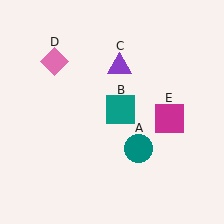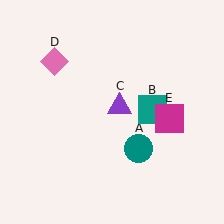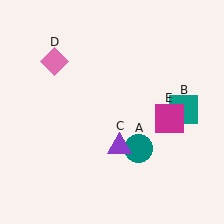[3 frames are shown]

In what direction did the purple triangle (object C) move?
The purple triangle (object C) moved down.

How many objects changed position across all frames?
2 objects changed position: teal square (object B), purple triangle (object C).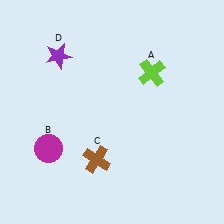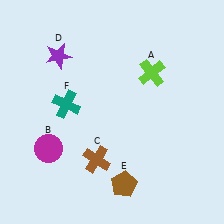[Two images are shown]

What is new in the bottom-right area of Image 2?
A brown pentagon (E) was added in the bottom-right area of Image 2.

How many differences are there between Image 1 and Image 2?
There are 2 differences between the two images.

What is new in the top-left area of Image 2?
A teal cross (F) was added in the top-left area of Image 2.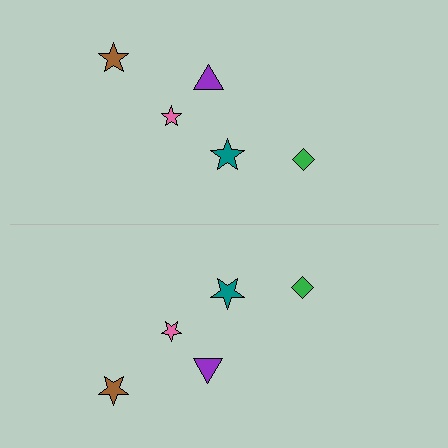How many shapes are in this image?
There are 10 shapes in this image.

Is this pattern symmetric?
Yes, this pattern has bilateral (reflection) symmetry.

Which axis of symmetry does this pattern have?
The pattern has a horizontal axis of symmetry running through the center of the image.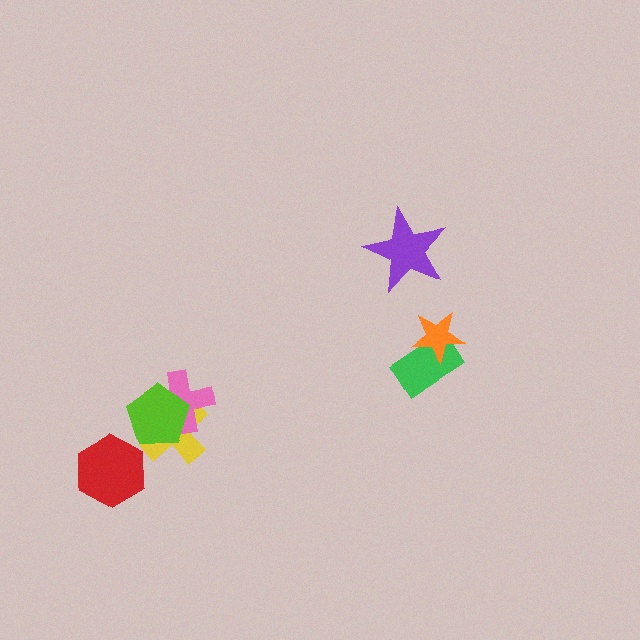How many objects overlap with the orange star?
1 object overlaps with the orange star.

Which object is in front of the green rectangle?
The orange star is in front of the green rectangle.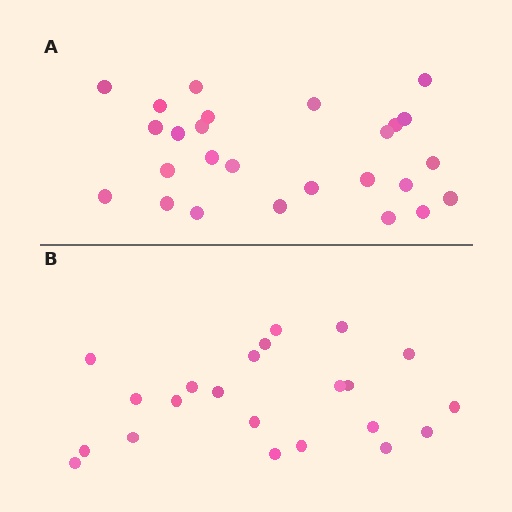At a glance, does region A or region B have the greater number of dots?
Region A (the top region) has more dots.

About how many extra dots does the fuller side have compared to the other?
Region A has about 4 more dots than region B.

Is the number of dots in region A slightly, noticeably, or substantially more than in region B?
Region A has only slightly more — the two regions are fairly close. The ratio is roughly 1.2 to 1.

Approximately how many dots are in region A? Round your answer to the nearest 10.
About 30 dots. (The exact count is 26, which rounds to 30.)